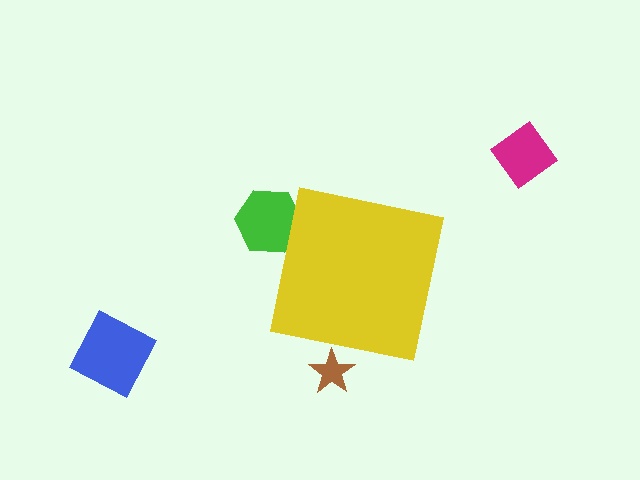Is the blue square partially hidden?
No, the blue square is fully visible.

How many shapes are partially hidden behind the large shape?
2 shapes are partially hidden.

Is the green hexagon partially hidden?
Yes, the green hexagon is partially hidden behind the yellow square.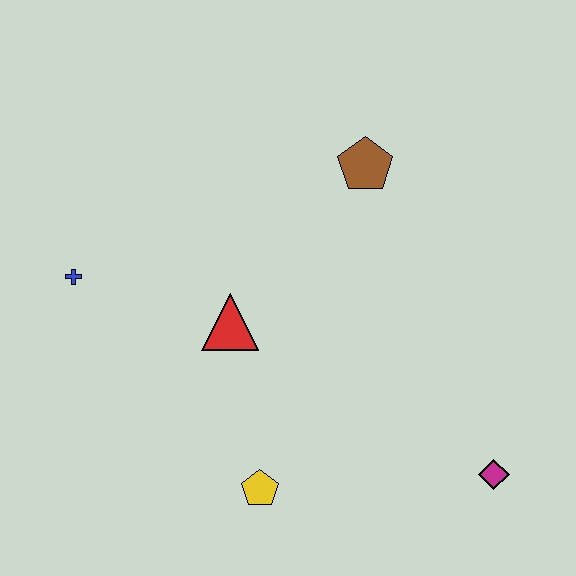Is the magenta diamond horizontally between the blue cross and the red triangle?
No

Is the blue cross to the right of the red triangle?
No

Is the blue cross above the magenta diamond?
Yes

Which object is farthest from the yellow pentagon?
The brown pentagon is farthest from the yellow pentagon.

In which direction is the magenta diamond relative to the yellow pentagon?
The magenta diamond is to the right of the yellow pentagon.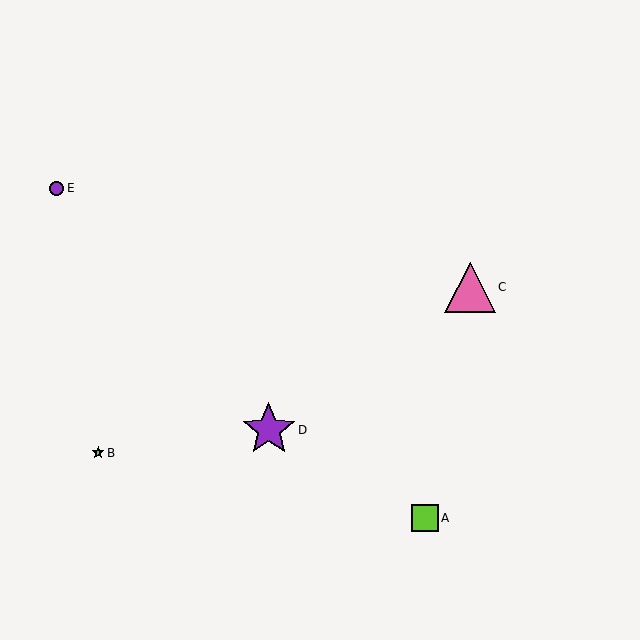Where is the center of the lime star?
The center of the lime star is at (98, 453).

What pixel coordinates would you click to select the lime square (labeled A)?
Click at (425, 518) to select the lime square A.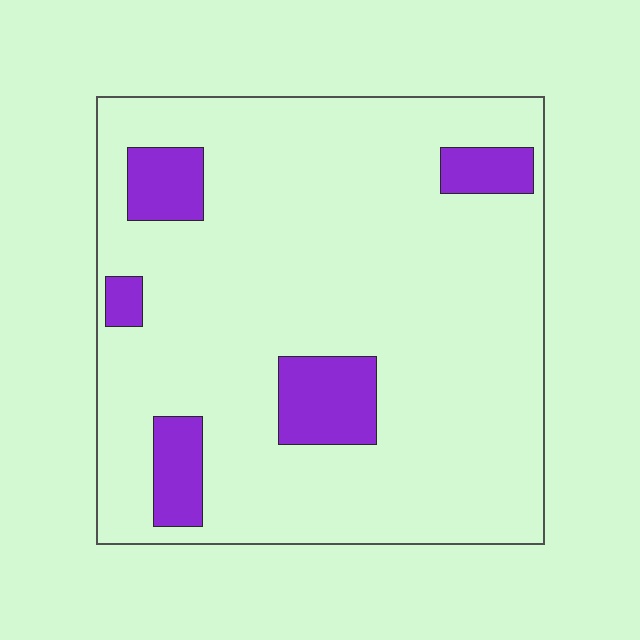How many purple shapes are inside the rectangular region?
5.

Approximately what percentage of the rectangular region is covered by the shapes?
Approximately 15%.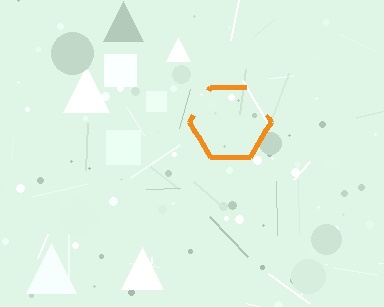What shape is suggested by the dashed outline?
The dashed outline suggests a hexagon.